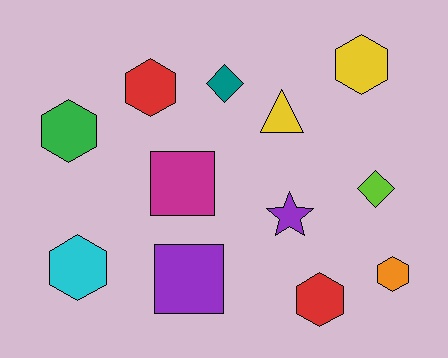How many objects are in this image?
There are 12 objects.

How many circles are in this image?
There are no circles.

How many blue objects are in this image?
There are no blue objects.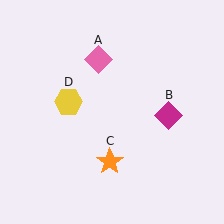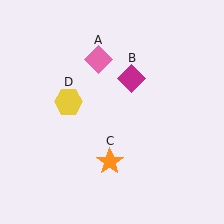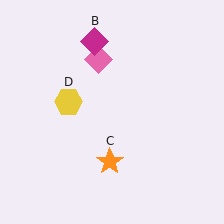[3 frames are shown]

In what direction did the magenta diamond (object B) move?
The magenta diamond (object B) moved up and to the left.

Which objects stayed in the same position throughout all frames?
Pink diamond (object A) and orange star (object C) and yellow hexagon (object D) remained stationary.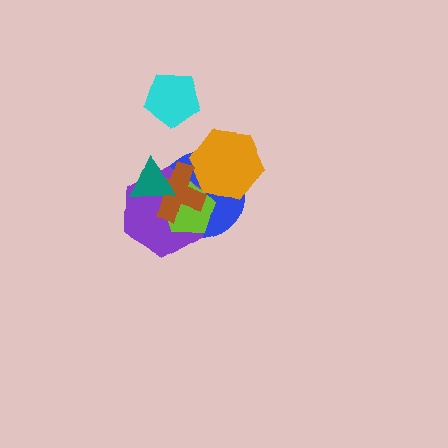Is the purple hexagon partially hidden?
Yes, it is partially covered by another shape.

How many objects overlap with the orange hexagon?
2 objects overlap with the orange hexagon.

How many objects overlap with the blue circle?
5 objects overlap with the blue circle.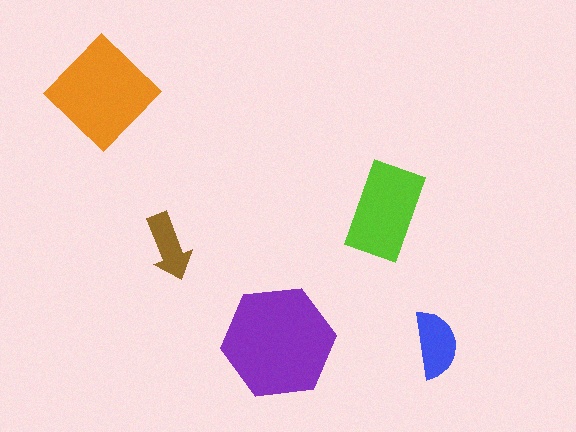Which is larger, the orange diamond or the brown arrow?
The orange diamond.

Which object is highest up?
The orange diamond is topmost.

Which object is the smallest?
The brown arrow.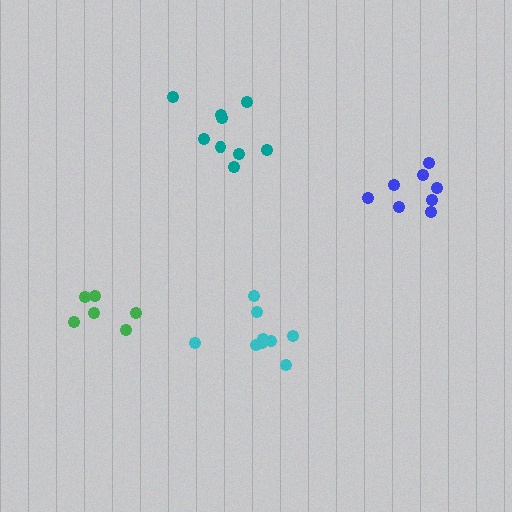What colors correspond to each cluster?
The clusters are colored: cyan, green, teal, blue.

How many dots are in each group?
Group 1: 10 dots, Group 2: 6 dots, Group 3: 9 dots, Group 4: 8 dots (33 total).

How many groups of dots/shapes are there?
There are 4 groups.